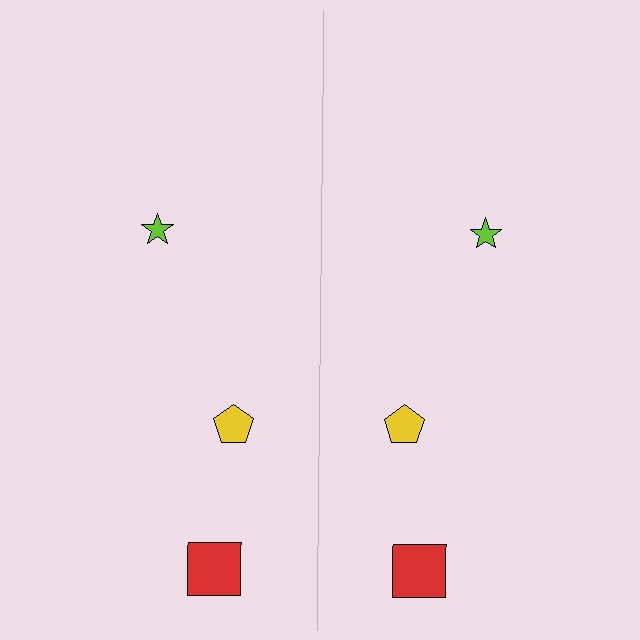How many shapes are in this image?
There are 6 shapes in this image.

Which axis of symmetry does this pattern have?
The pattern has a vertical axis of symmetry running through the center of the image.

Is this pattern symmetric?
Yes, this pattern has bilateral (reflection) symmetry.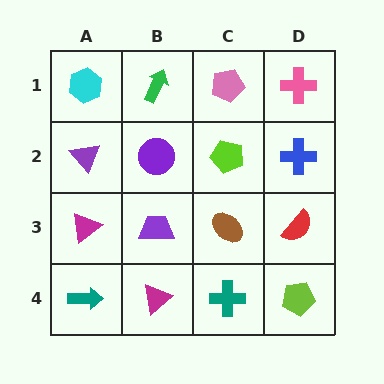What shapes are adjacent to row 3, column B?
A purple circle (row 2, column B), a magenta triangle (row 4, column B), a magenta triangle (row 3, column A), a brown ellipse (row 3, column C).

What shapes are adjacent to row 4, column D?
A red semicircle (row 3, column D), a teal cross (row 4, column C).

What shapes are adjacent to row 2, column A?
A cyan hexagon (row 1, column A), a magenta triangle (row 3, column A), a purple circle (row 2, column B).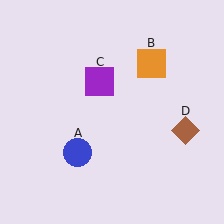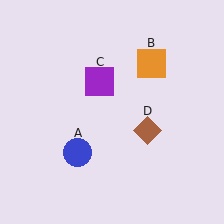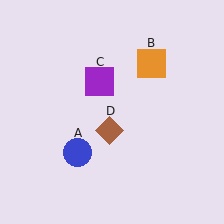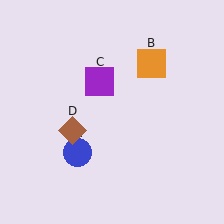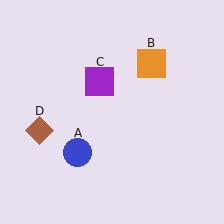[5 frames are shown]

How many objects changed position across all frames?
1 object changed position: brown diamond (object D).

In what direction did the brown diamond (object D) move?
The brown diamond (object D) moved left.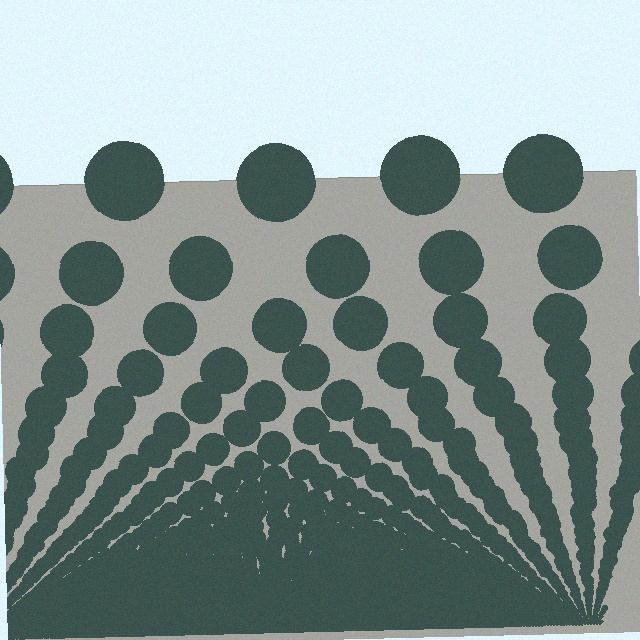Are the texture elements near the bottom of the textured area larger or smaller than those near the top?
Smaller. The gradient is inverted — elements near the bottom are smaller and denser.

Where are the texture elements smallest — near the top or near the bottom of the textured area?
Near the bottom.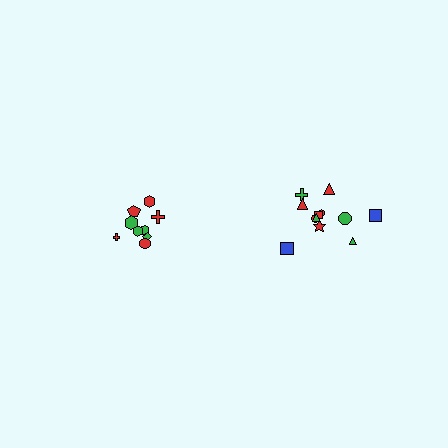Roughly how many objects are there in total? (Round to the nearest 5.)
Roughly 20 objects in total.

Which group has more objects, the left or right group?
The right group.